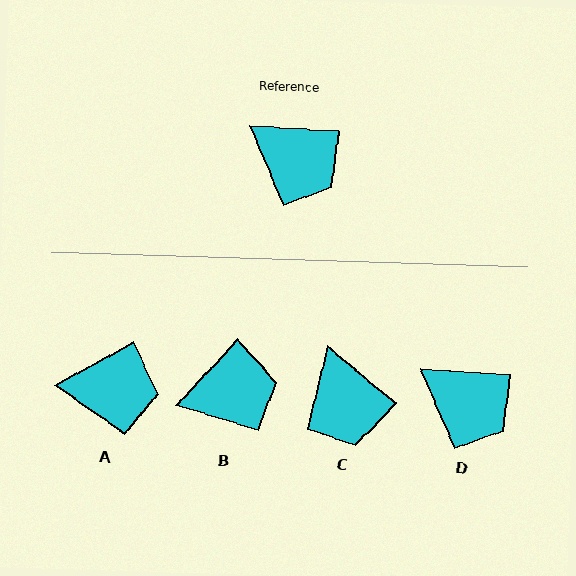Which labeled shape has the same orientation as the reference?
D.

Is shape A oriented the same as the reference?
No, it is off by about 32 degrees.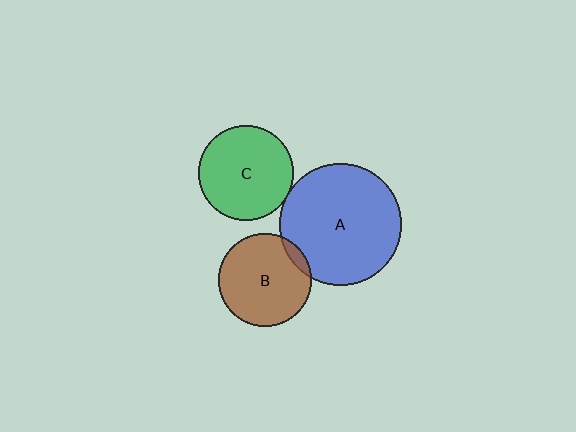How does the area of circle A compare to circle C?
Approximately 1.7 times.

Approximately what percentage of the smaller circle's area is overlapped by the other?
Approximately 5%.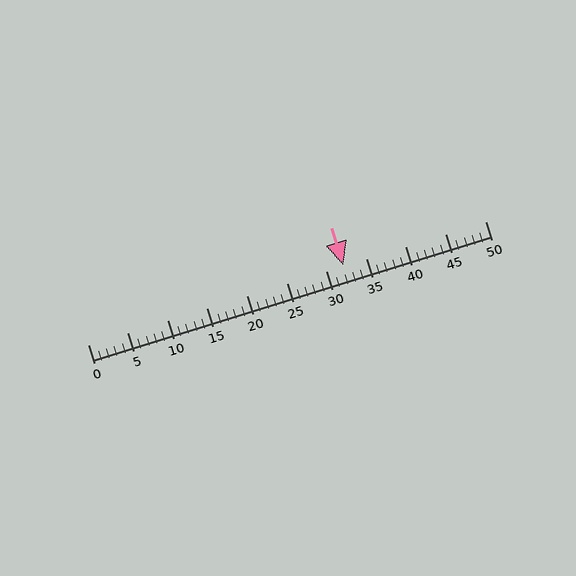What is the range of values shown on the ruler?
The ruler shows values from 0 to 50.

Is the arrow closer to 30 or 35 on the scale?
The arrow is closer to 30.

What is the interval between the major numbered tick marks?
The major tick marks are spaced 5 units apart.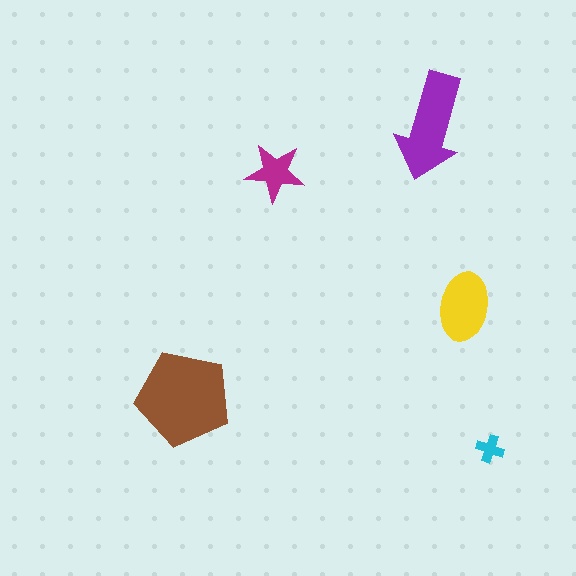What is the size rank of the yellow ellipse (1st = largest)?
3rd.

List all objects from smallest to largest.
The cyan cross, the magenta star, the yellow ellipse, the purple arrow, the brown pentagon.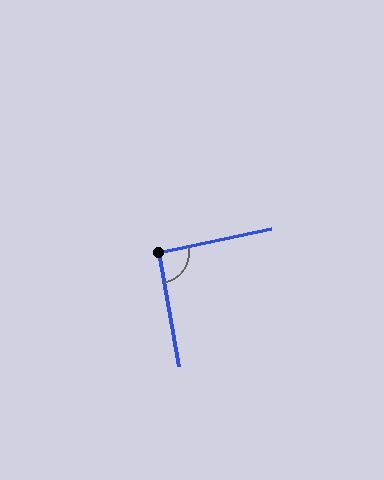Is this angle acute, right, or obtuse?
It is approximately a right angle.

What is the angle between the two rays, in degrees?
Approximately 93 degrees.